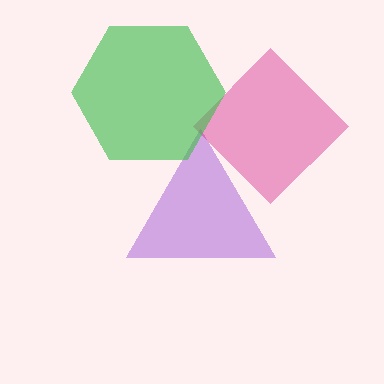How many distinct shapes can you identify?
There are 3 distinct shapes: a purple triangle, a magenta diamond, a green hexagon.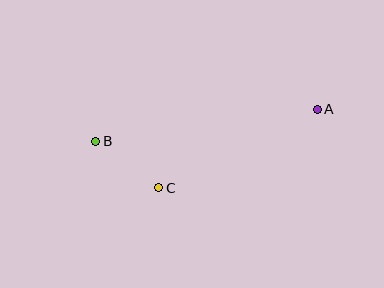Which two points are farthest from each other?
Points A and B are farthest from each other.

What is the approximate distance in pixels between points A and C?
The distance between A and C is approximately 177 pixels.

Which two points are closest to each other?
Points B and C are closest to each other.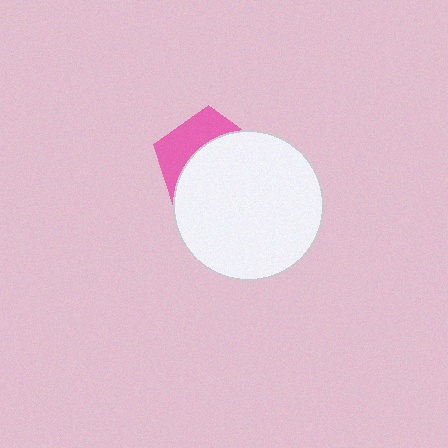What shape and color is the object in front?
The object in front is a white circle.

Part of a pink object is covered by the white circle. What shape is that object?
It is a pentagon.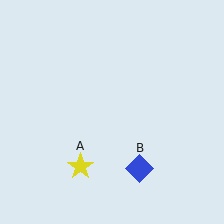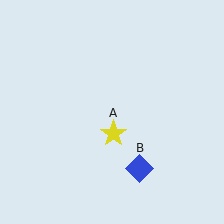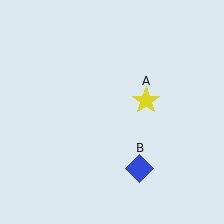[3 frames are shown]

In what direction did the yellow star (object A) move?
The yellow star (object A) moved up and to the right.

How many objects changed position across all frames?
1 object changed position: yellow star (object A).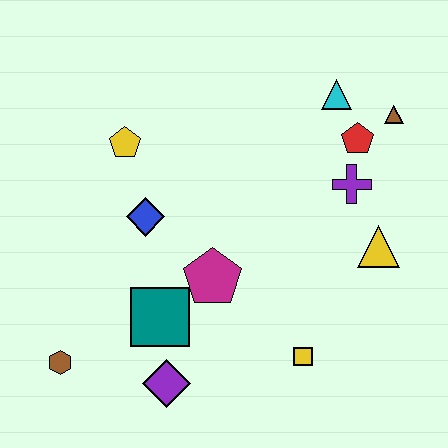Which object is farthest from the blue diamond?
The brown triangle is farthest from the blue diamond.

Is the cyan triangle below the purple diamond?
No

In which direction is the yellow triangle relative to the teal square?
The yellow triangle is to the right of the teal square.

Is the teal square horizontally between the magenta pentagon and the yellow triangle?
No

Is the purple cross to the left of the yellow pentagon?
No